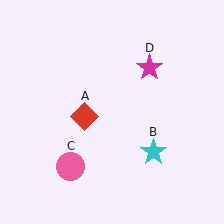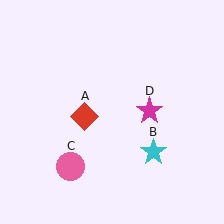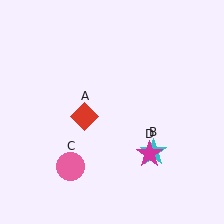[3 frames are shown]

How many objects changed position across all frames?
1 object changed position: magenta star (object D).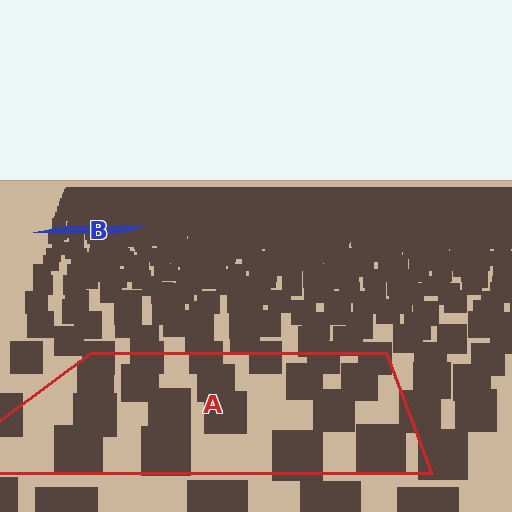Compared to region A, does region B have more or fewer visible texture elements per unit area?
Region B has more texture elements per unit area — they are packed more densely because it is farther away.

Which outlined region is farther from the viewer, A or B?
Region B is farther from the viewer — the texture elements inside it appear smaller and more densely packed.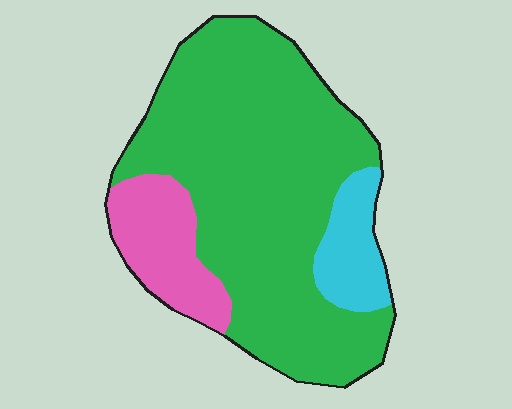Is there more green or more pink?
Green.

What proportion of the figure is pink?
Pink takes up about one sixth (1/6) of the figure.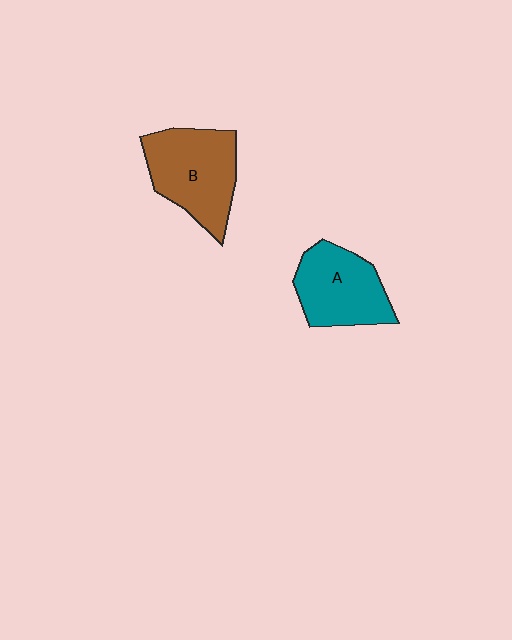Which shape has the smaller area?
Shape A (teal).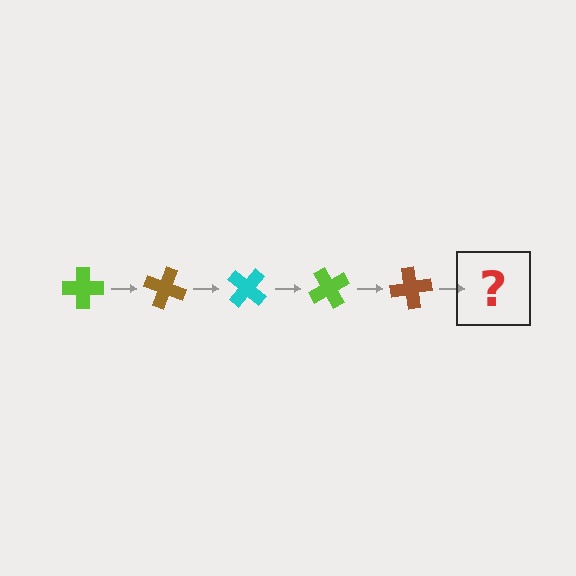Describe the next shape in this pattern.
It should be a cyan cross, rotated 100 degrees from the start.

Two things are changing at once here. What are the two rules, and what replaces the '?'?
The two rules are that it rotates 20 degrees each step and the color cycles through lime, brown, and cyan. The '?' should be a cyan cross, rotated 100 degrees from the start.